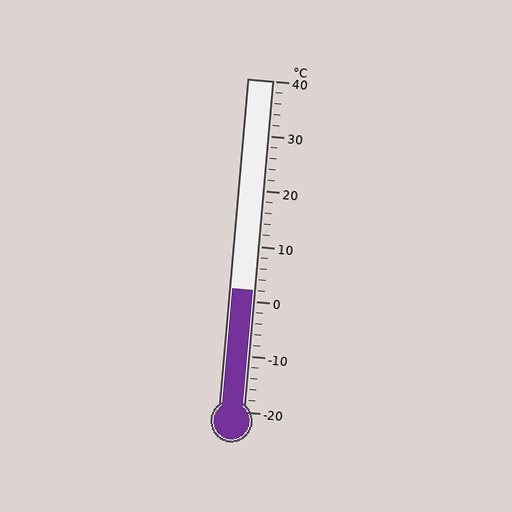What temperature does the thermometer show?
The thermometer shows approximately 2°C.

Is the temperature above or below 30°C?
The temperature is below 30°C.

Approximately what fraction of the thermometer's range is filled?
The thermometer is filled to approximately 35% of its range.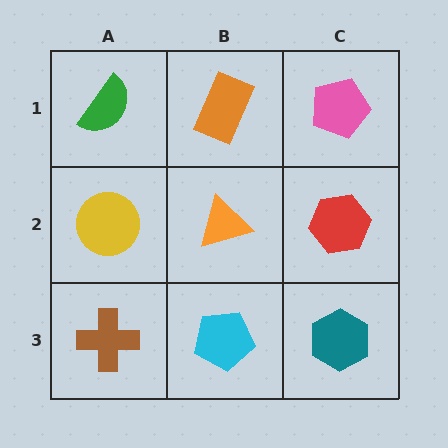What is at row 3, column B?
A cyan pentagon.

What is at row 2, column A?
A yellow circle.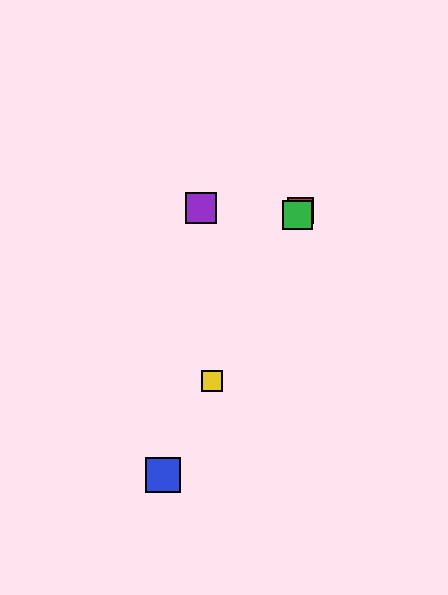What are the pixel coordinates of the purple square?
The purple square is at (201, 208).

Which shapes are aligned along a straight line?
The red square, the blue square, the green square, the yellow square are aligned along a straight line.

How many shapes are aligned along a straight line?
4 shapes (the red square, the blue square, the green square, the yellow square) are aligned along a straight line.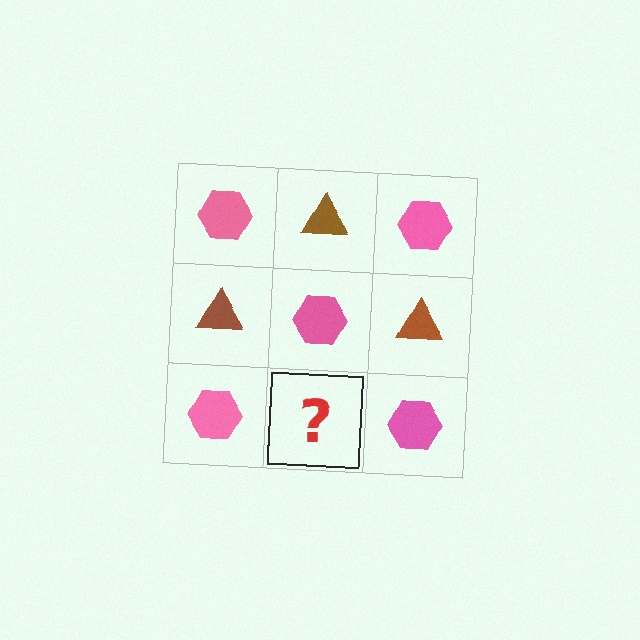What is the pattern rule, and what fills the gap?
The rule is that it alternates pink hexagon and brown triangle in a checkerboard pattern. The gap should be filled with a brown triangle.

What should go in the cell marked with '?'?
The missing cell should contain a brown triangle.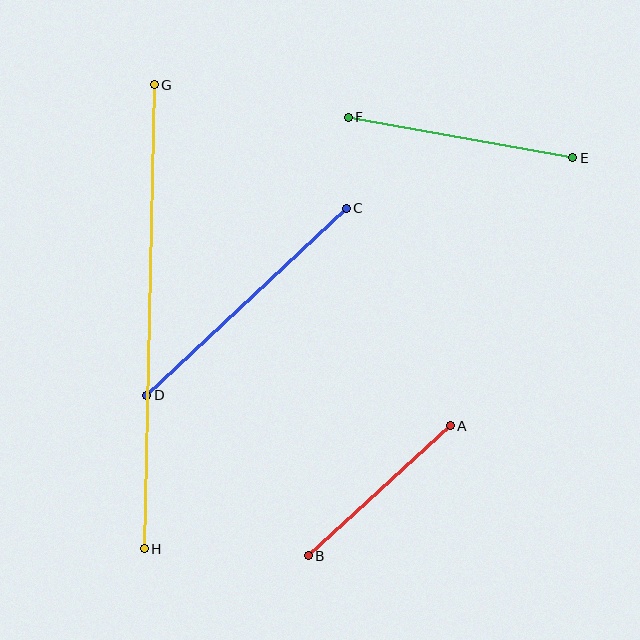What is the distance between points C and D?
The distance is approximately 273 pixels.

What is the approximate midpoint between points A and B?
The midpoint is at approximately (379, 491) pixels.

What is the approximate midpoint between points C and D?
The midpoint is at approximately (246, 302) pixels.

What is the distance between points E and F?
The distance is approximately 228 pixels.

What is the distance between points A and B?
The distance is approximately 192 pixels.